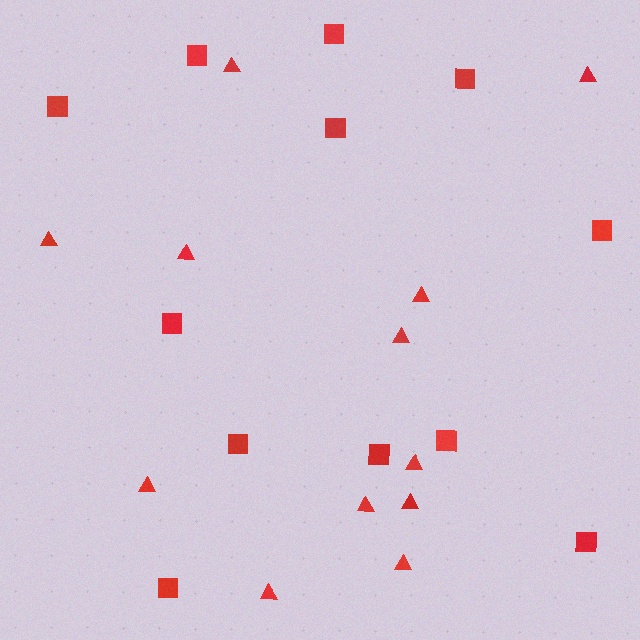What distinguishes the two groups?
There are 2 groups: one group of squares (12) and one group of triangles (12).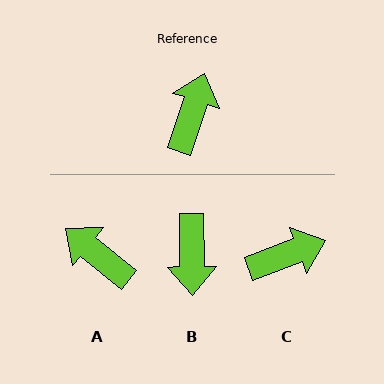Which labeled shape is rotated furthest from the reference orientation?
B, about 161 degrees away.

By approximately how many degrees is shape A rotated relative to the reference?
Approximately 70 degrees counter-clockwise.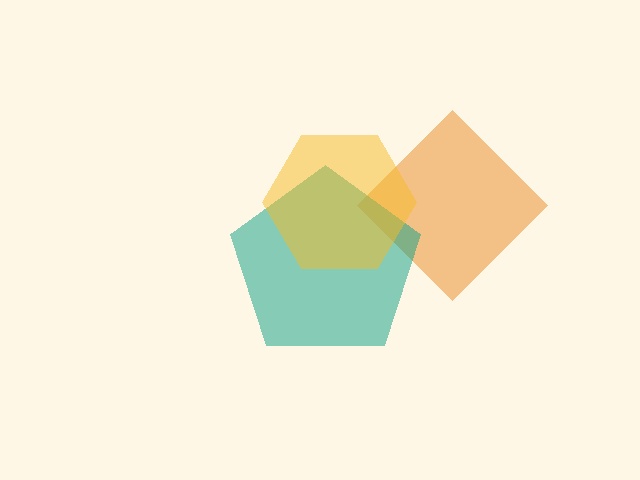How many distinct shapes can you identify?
There are 3 distinct shapes: an orange diamond, a teal pentagon, a yellow hexagon.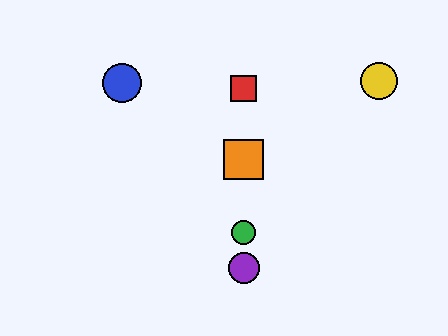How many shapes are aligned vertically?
4 shapes (the red square, the green circle, the purple circle, the orange square) are aligned vertically.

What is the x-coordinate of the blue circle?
The blue circle is at x≈122.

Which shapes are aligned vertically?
The red square, the green circle, the purple circle, the orange square are aligned vertically.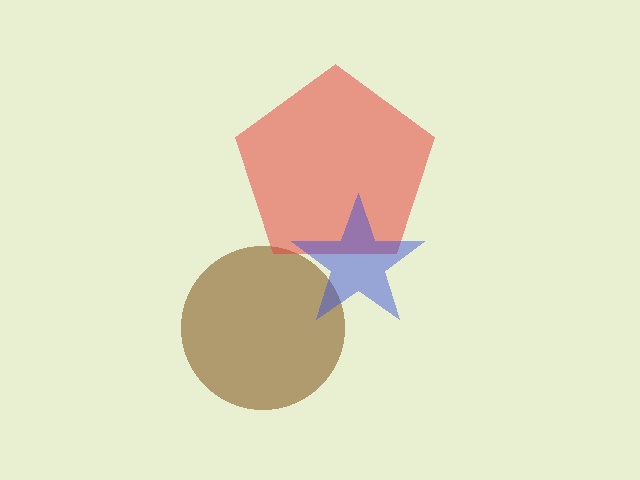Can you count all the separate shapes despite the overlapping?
Yes, there are 3 separate shapes.